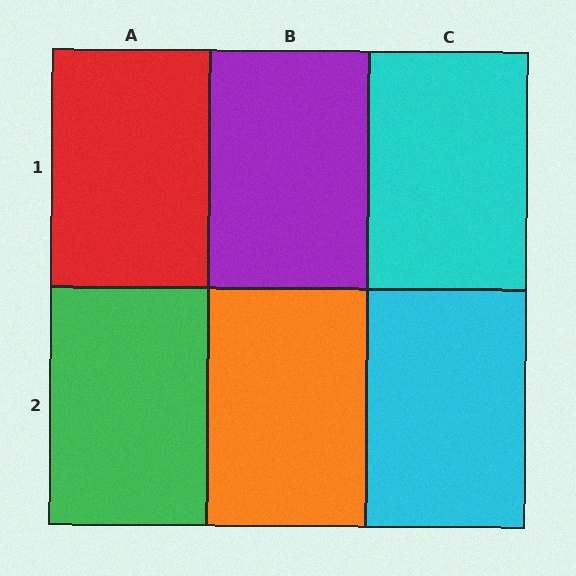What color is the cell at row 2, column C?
Cyan.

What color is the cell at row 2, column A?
Green.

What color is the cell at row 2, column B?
Orange.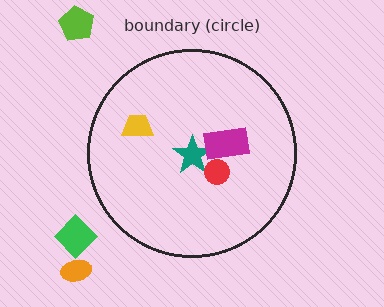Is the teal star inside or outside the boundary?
Inside.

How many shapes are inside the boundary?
4 inside, 3 outside.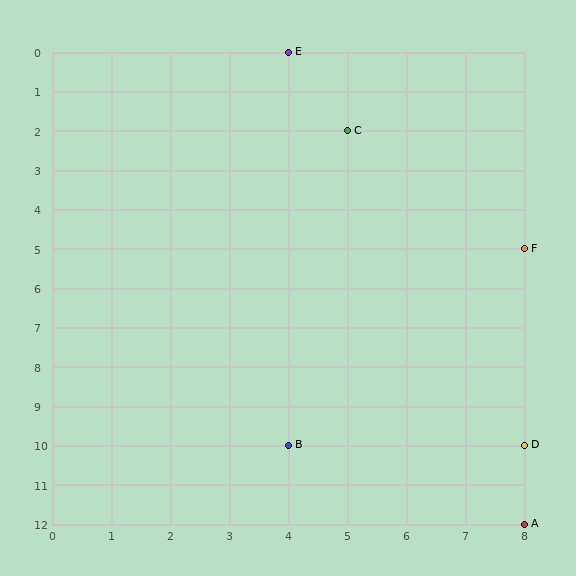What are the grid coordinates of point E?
Point E is at grid coordinates (4, 0).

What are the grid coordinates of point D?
Point D is at grid coordinates (8, 10).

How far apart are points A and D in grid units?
Points A and D are 2 rows apart.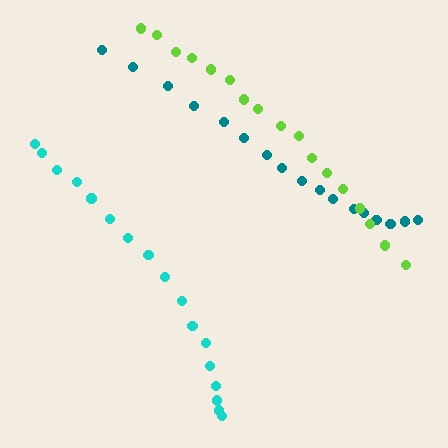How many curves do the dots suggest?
There are 3 distinct paths.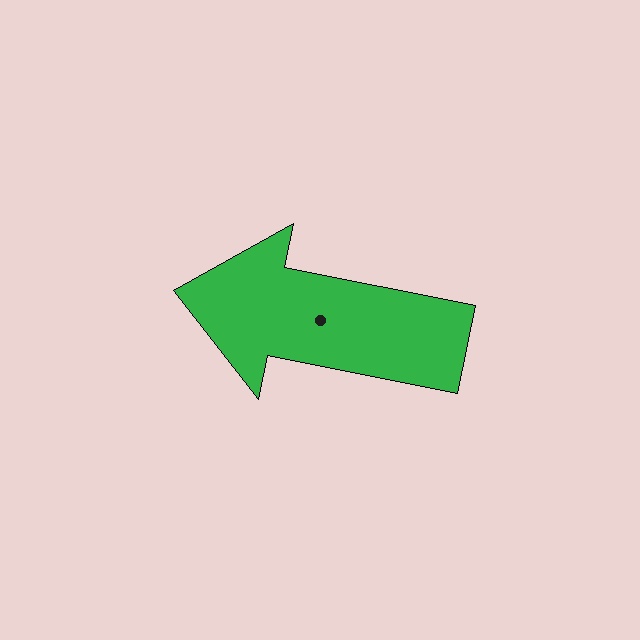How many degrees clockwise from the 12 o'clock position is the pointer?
Approximately 281 degrees.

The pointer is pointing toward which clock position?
Roughly 9 o'clock.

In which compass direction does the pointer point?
West.